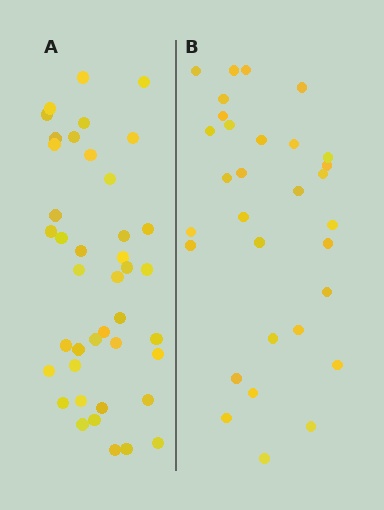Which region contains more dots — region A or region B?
Region A (the left region) has more dots.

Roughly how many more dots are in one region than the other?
Region A has roughly 10 or so more dots than region B.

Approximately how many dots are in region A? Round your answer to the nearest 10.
About 40 dots. (The exact count is 41, which rounds to 40.)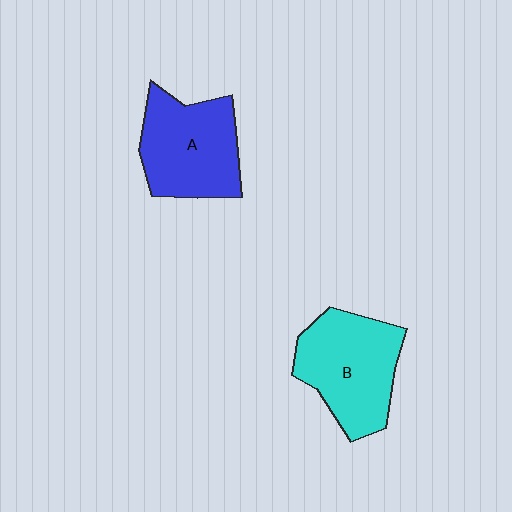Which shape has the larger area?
Shape B (cyan).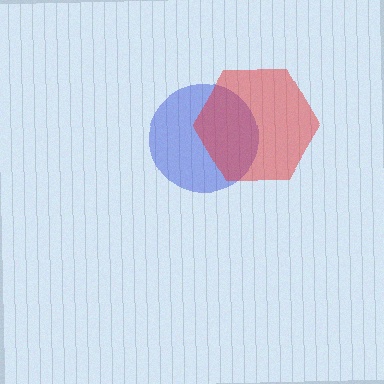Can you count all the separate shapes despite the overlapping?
Yes, there are 2 separate shapes.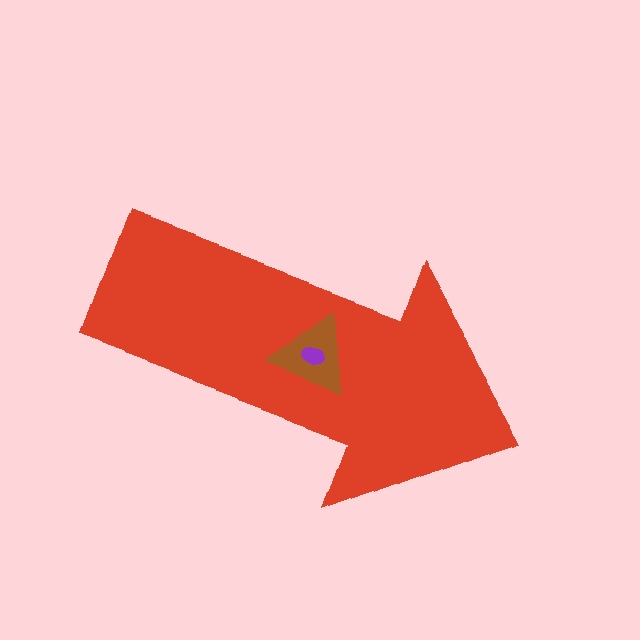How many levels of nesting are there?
3.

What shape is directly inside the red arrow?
The brown triangle.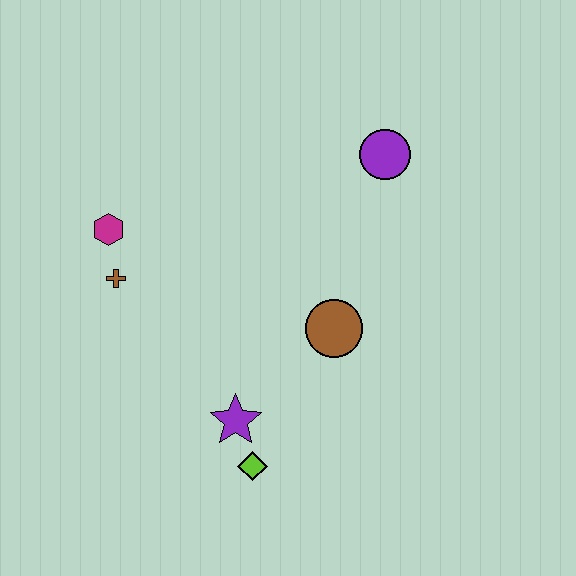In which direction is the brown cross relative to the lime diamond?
The brown cross is above the lime diamond.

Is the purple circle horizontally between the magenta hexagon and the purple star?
No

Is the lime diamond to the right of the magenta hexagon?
Yes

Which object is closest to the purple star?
The lime diamond is closest to the purple star.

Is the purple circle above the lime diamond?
Yes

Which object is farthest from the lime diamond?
The purple circle is farthest from the lime diamond.